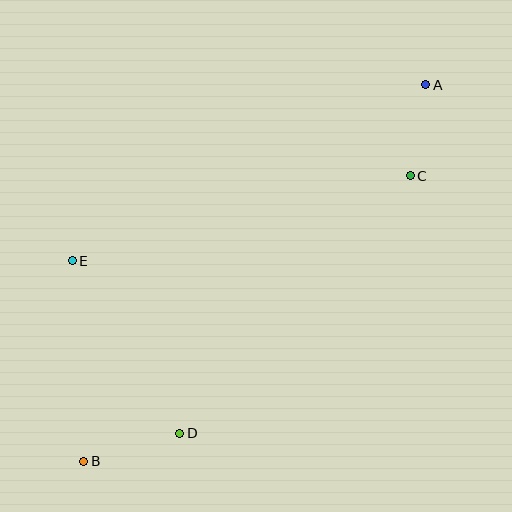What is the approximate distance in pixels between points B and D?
The distance between B and D is approximately 101 pixels.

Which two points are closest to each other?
Points A and C are closest to each other.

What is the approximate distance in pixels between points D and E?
The distance between D and E is approximately 203 pixels.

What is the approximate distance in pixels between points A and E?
The distance between A and E is approximately 395 pixels.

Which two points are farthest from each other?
Points A and B are farthest from each other.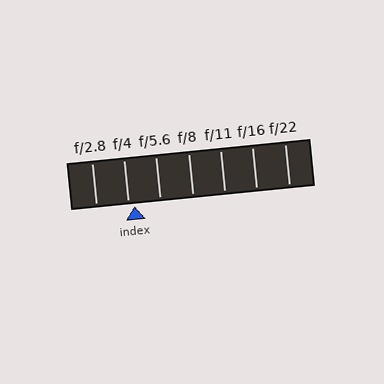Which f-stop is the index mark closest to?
The index mark is closest to f/4.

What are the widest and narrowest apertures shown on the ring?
The widest aperture shown is f/2.8 and the narrowest is f/22.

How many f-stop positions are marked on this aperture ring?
There are 7 f-stop positions marked.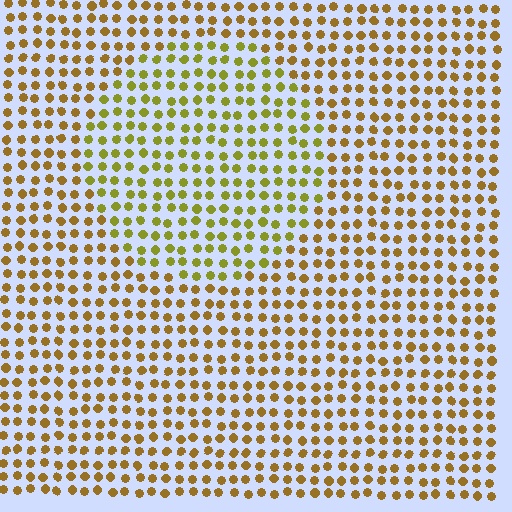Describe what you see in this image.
The image is filled with small brown elements in a uniform arrangement. A circle-shaped region is visible where the elements are tinted to a slightly different hue, forming a subtle color boundary.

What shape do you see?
I see a circle.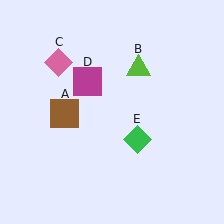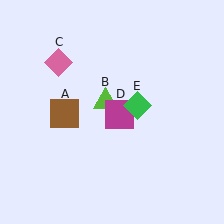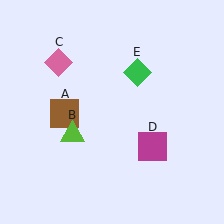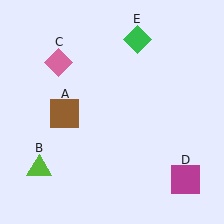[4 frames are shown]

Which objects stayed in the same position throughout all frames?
Brown square (object A) and pink diamond (object C) remained stationary.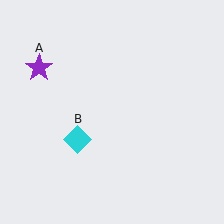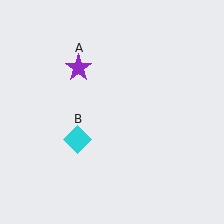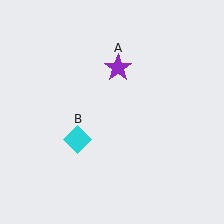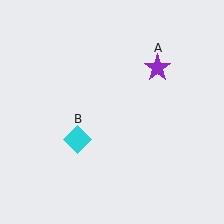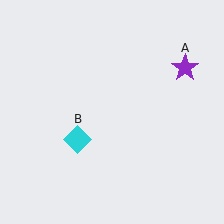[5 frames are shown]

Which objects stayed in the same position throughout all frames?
Cyan diamond (object B) remained stationary.